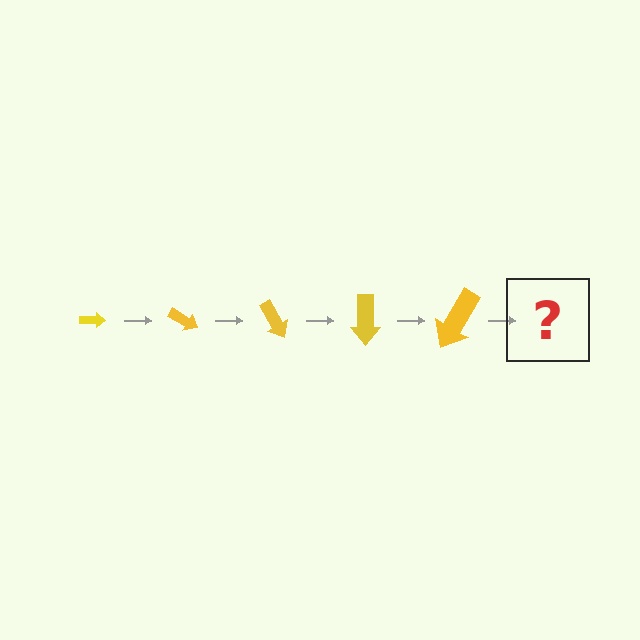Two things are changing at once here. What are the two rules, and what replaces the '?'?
The two rules are that the arrow grows larger each step and it rotates 30 degrees each step. The '?' should be an arrow, larger than the previous one and rotated 150 degrees from the start.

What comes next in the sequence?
The next element should be an arrow, larger than the previous one and rotated 150 degrees from the start.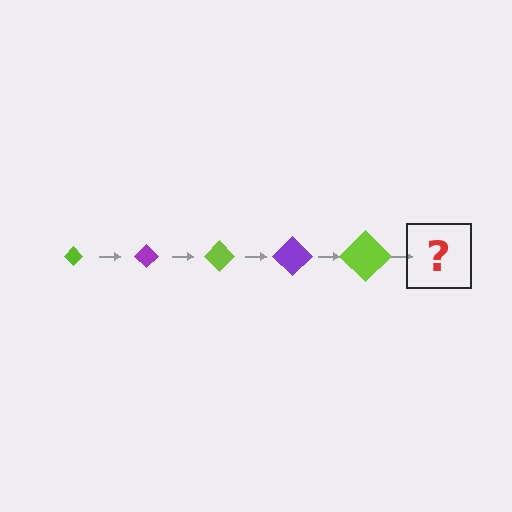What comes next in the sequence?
The next element should be a purple diamond, larger than the previous one.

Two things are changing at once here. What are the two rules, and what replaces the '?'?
The two rules are that the diamond grows larger each step and the color cycles through lime and purple. The '?' should be a purple diamond, larger than the previous one.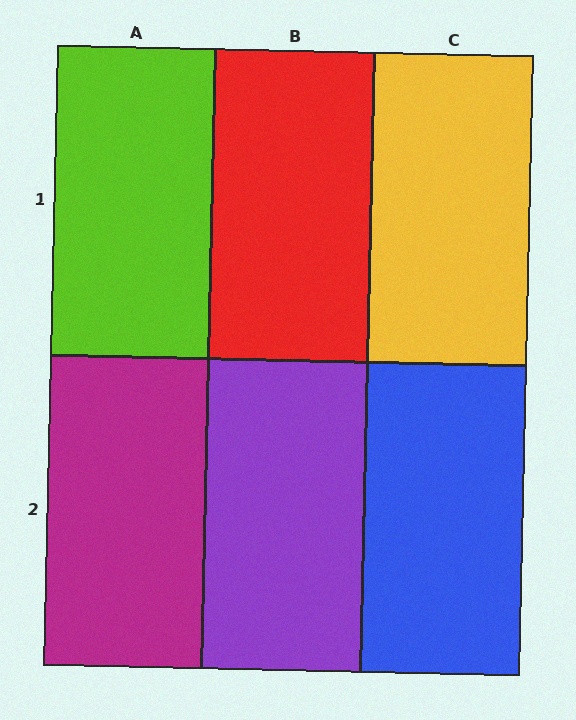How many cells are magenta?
1 cell is magenta.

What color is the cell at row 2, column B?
Purple.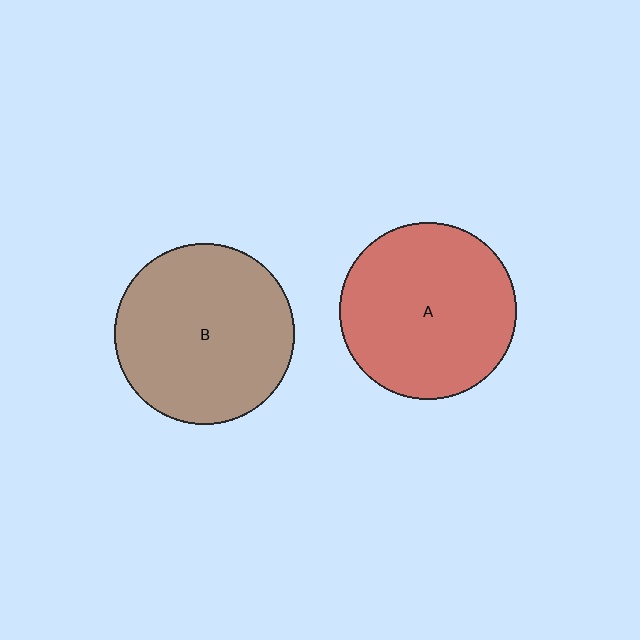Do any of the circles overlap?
No, none of the circles overlap.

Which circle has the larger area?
Circle B (brown).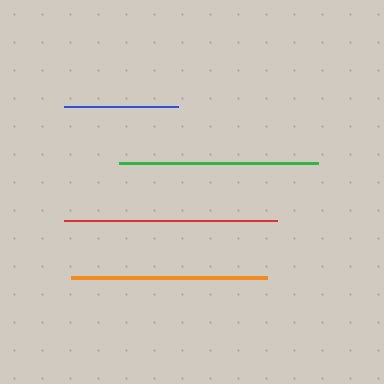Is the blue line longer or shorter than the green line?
The green line is longer than the blue line.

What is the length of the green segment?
The green segment is approximately 199 pixels long.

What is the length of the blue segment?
The blue segment is approximately 114 pixels long.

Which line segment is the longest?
The red line is the longest at approximately 213 pixels.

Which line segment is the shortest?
The blue line is the shortest at approximately 114 pixels.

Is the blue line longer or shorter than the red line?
The red line is longer than the blue line.